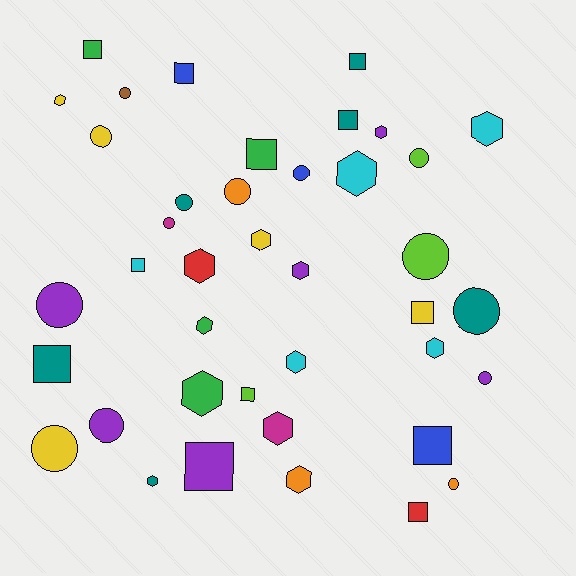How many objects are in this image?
There are 40 objects.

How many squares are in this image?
There are 12 squares.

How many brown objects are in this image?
There is 1 brown object.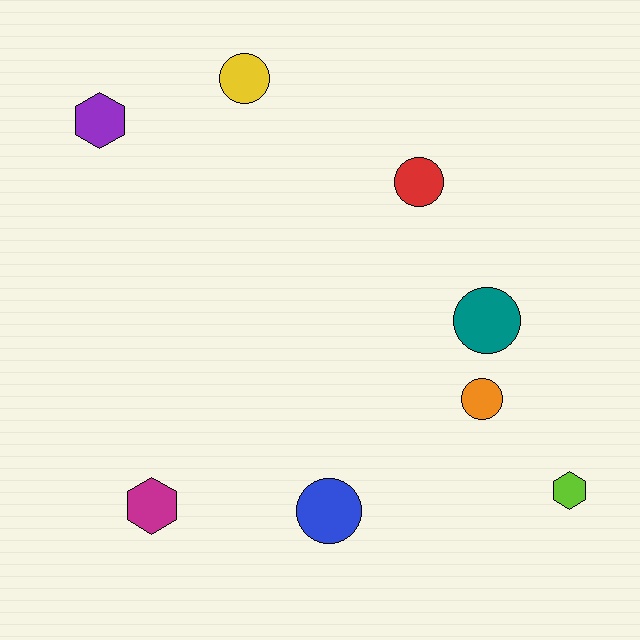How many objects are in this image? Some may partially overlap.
There are 8 objects.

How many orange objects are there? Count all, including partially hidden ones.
There is 1 orange object.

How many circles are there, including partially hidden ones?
There are 5 circles.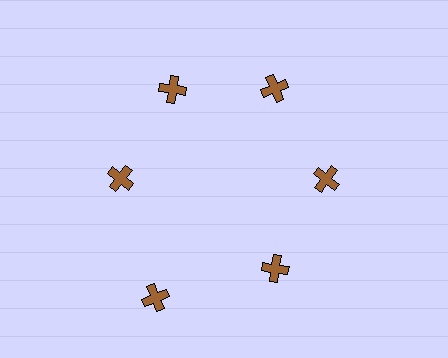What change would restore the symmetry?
The symmetry would be restored by moving it inward, back onto the ring so that all 6 crosses sit at equal angles and equal distance from the center.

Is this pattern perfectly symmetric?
No. The 6 brown crosses are arranged in a ring, but one element near the 7 o'clock position is pushed outward from the center, breaking the 6-fold rotational symmetry.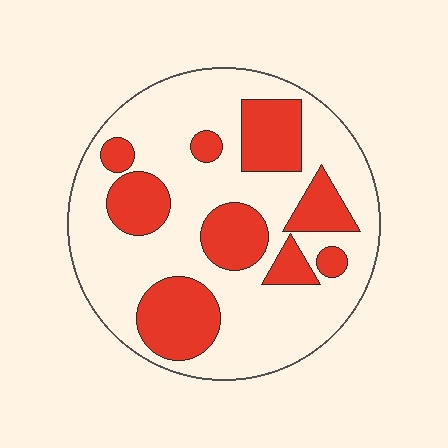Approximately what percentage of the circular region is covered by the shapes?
Approximately 30%.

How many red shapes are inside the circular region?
9.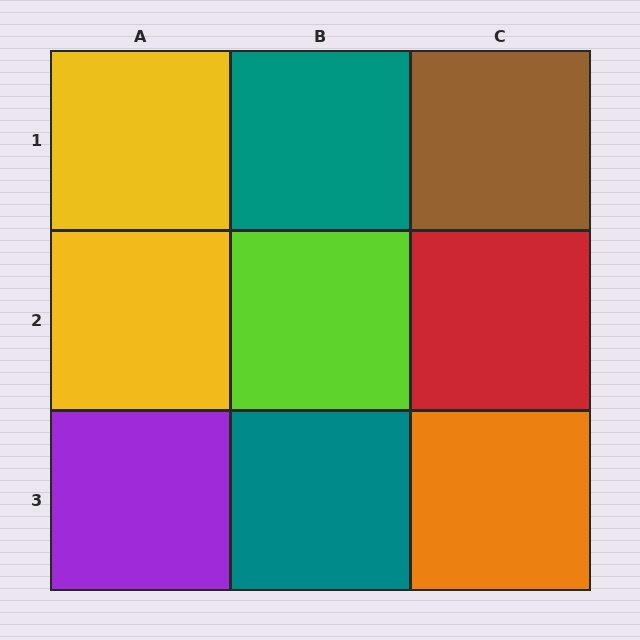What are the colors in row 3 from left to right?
Purple, teal, orange.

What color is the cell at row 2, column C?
Red.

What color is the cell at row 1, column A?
Yellow.